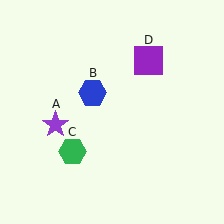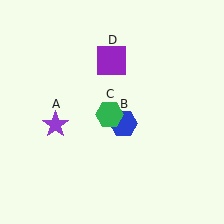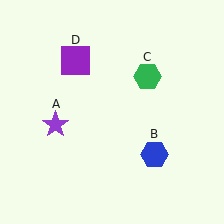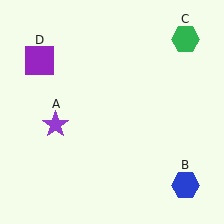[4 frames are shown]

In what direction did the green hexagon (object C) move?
The green hexagon (object C) moved up and to the right.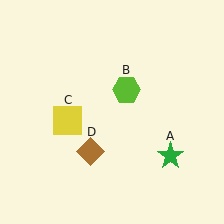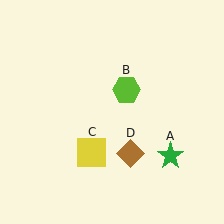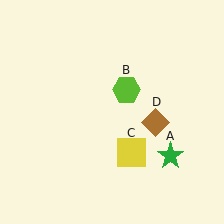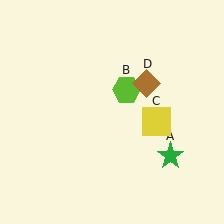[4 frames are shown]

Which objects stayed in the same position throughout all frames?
Green star (object A) and lime hexagon (object B) remained stationary.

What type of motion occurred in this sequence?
The yellow square (object C), brown diamond (object D) rotated counterclockwise around the center of the scene.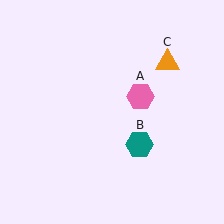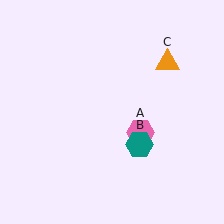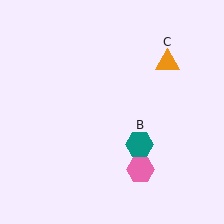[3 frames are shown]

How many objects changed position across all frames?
1 object changed position: pink hexagon (object A).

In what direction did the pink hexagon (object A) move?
The pink hexagon (object A) moved down.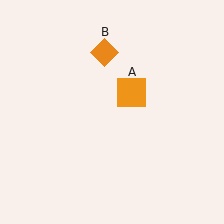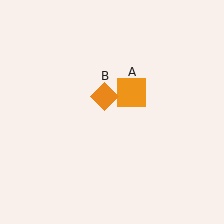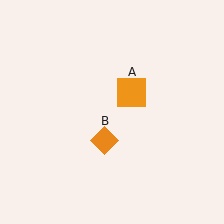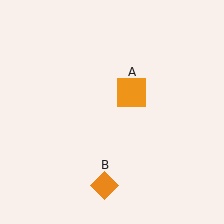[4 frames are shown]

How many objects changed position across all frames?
1 object changed position: orange diamond (object B).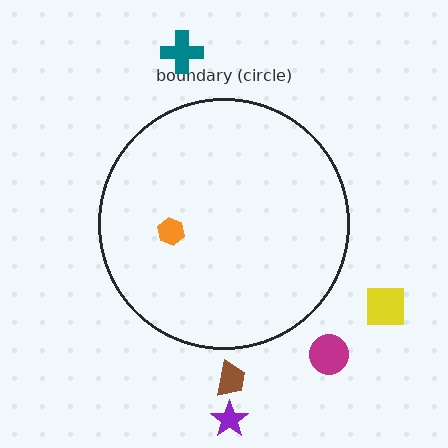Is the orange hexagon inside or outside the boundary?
Inside.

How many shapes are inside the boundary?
1 inside, 5 outside.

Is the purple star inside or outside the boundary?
Outside.